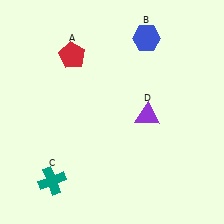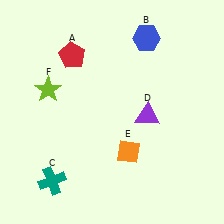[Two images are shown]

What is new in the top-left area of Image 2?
A lime star (F) was added in the top-left area of Image 2.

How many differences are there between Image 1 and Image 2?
There are 2 differences between the two images.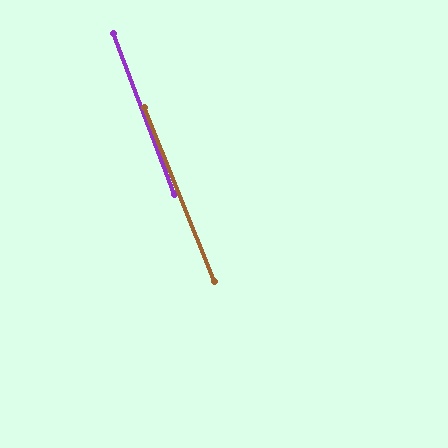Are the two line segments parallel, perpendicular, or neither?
Parallel — their directions differ by only 1.0°.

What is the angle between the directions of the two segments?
Approximately 1 degree.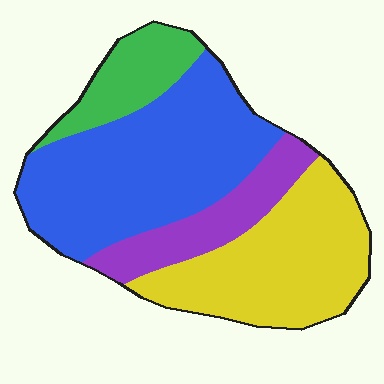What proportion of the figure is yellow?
Yellow takes up about one third (1/3) of the figure.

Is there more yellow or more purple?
Yellow.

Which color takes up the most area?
Blue, at roughly 40%.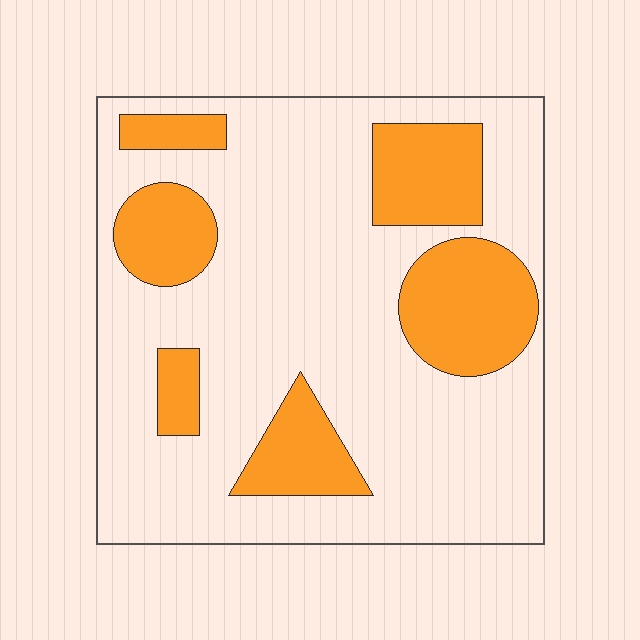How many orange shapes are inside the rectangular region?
6.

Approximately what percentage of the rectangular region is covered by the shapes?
Approximately 25%.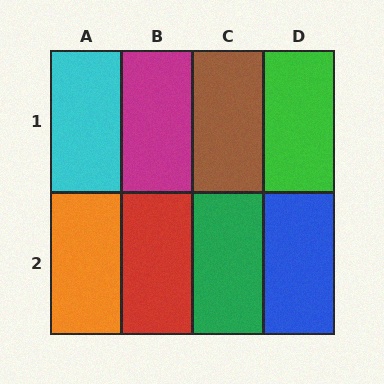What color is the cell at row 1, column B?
Magenta.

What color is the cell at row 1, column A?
Cyan.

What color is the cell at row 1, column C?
Brown.